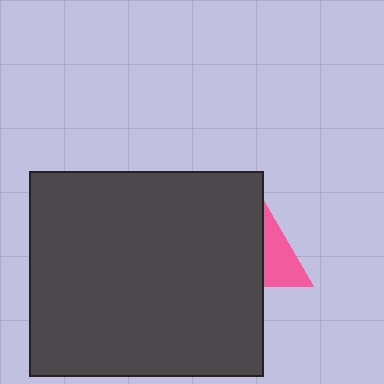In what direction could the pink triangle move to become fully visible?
The pink triangle could move right. That would shift it out from behind the dark gray rectangle entirely.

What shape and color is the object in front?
The object in front is a dark gray rectangle.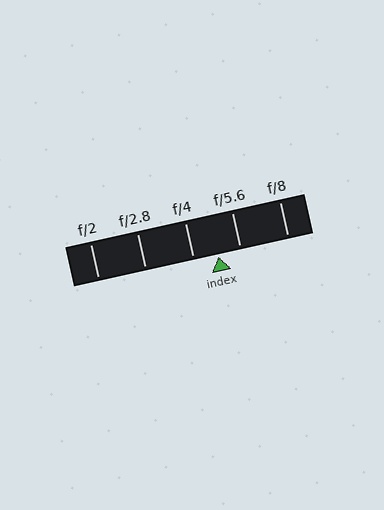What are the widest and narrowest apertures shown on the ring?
The widest aperture shown is f/2 and the narrowest is f/8.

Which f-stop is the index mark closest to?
The index mark is closest to f/5.6.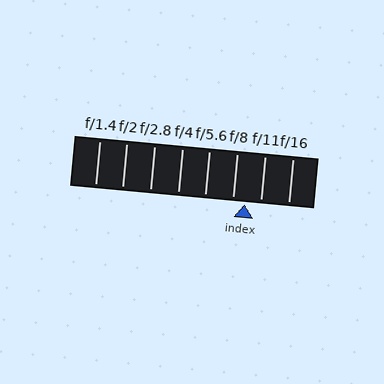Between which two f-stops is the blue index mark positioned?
The index mark is between f/8 and f/11.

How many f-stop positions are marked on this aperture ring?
There are 8 f-stop positions marked.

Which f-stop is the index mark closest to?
The index mark is closest to f/8.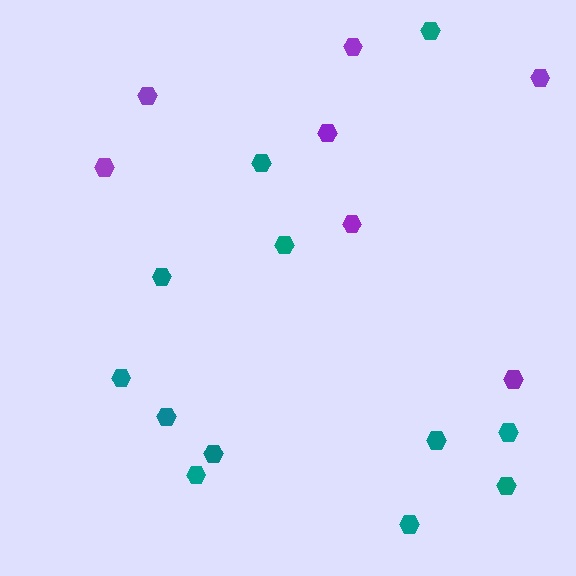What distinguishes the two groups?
There are 2 groups: one group of purple hexagons (7) and one group of teal hexagons (12).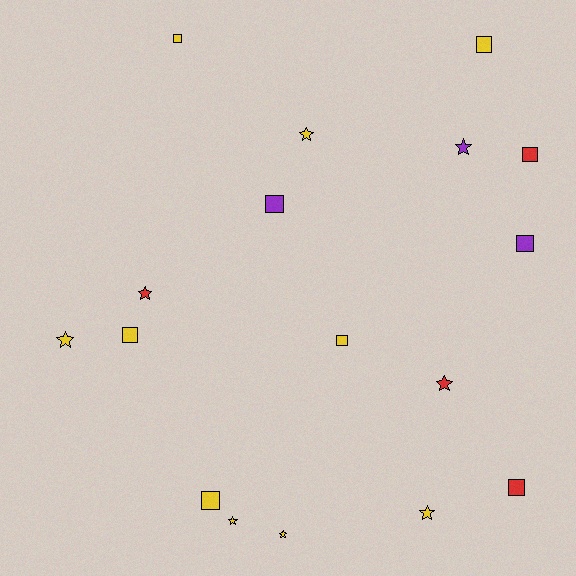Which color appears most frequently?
Yellow, with 10 objects.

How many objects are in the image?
There are 17 objects.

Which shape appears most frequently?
Square, with 9 objects.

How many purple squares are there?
There are 2 purple squares.